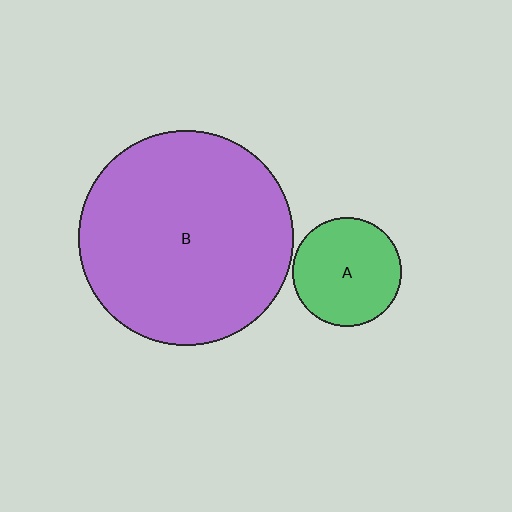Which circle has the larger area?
Circle B (purple).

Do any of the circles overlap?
No, none of the circles overlap.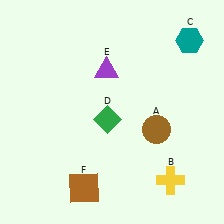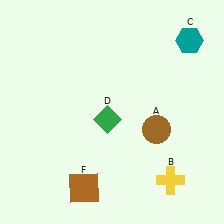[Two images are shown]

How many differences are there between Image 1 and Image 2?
There is 1 difference between the two images.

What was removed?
The purple triangle (E) was removed in Image 2.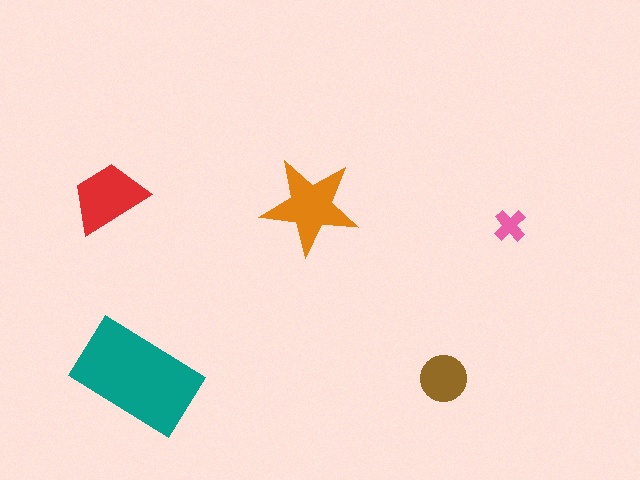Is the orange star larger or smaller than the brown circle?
Larger.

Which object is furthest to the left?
The red trapezoid is leftmost.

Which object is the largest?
The teal rectangle.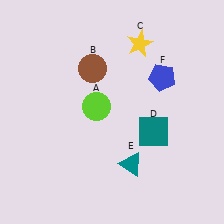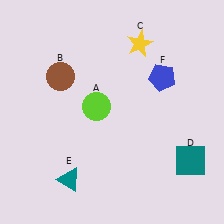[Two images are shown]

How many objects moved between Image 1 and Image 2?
3 objects moved between the two images.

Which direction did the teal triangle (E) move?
The teal triangle (E) moved left.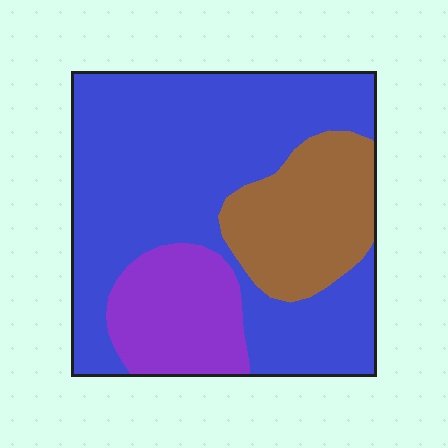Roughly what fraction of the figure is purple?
Purple covers roughly 15% of the figure.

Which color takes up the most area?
Blue, at roughly 65%.